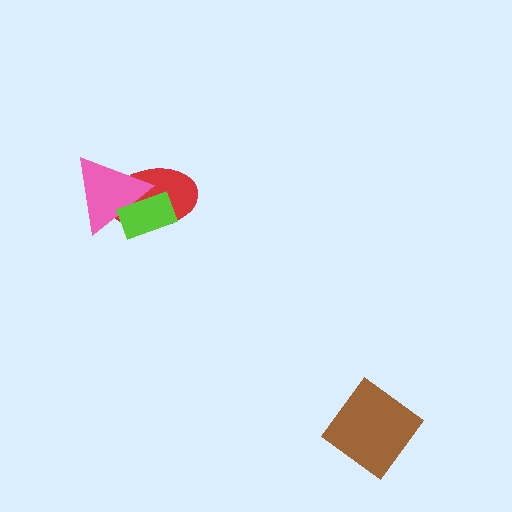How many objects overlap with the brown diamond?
0 objects overlap with the brown diamond.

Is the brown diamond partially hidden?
No, no other shape covers it.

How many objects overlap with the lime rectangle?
2 objects overlap with the lime rectangle.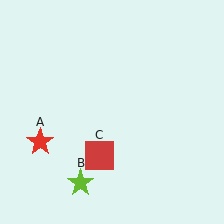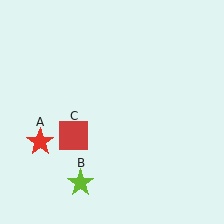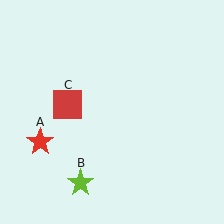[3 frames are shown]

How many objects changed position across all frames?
1 object changed position: red square (object C).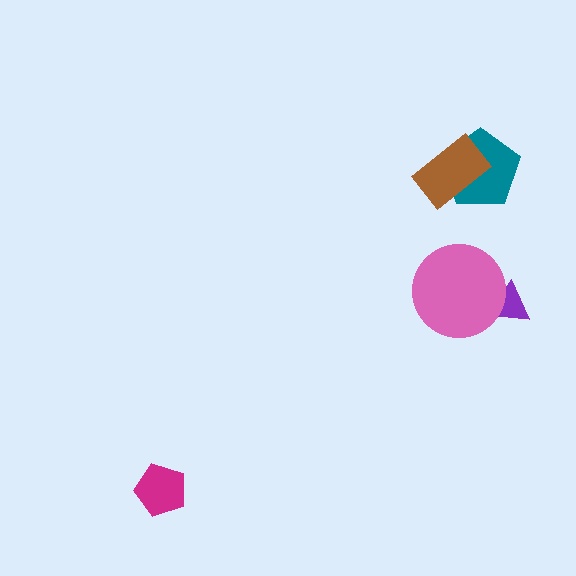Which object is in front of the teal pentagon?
The brown rectangle is in front of the teal pentagon.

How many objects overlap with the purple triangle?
1 object overlaps with the purple triangle.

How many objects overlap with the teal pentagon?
1 object overlaps with the teal pentagon.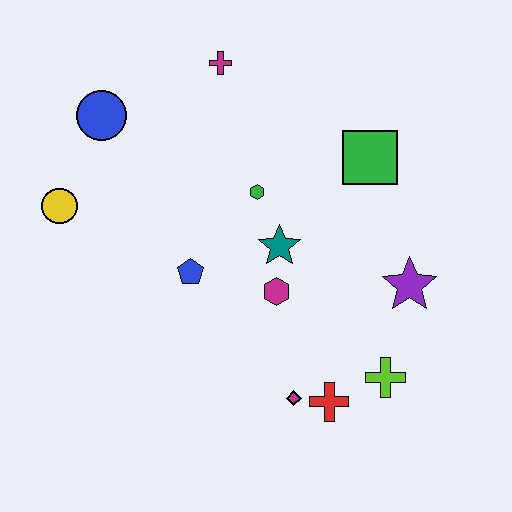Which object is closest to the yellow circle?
The blue circle is closest to the yellow circle.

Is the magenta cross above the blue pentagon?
Yes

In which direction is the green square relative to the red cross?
The green square is above the red cross.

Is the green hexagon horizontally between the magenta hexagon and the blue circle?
Yes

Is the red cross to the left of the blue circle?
No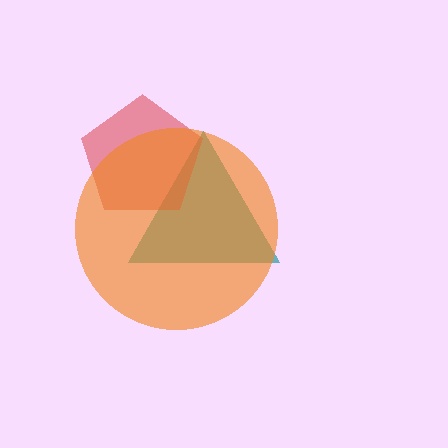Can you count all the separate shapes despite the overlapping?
Yes, there are 3 separate shapes.